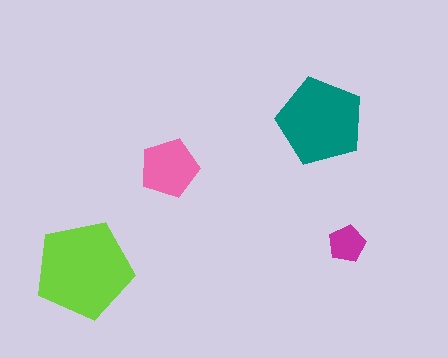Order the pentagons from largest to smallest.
the lime one, the teal one, the pink one, the magenta one.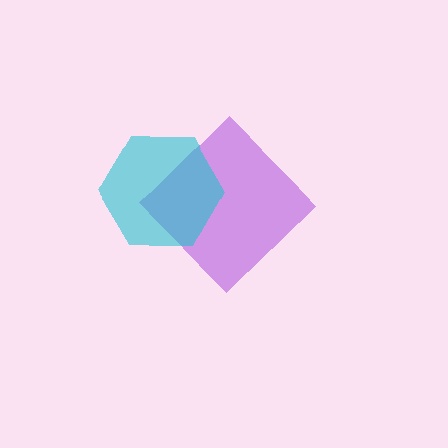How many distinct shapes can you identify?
There are 2 distinct shapes: a purple diamond, a cyan hexagon.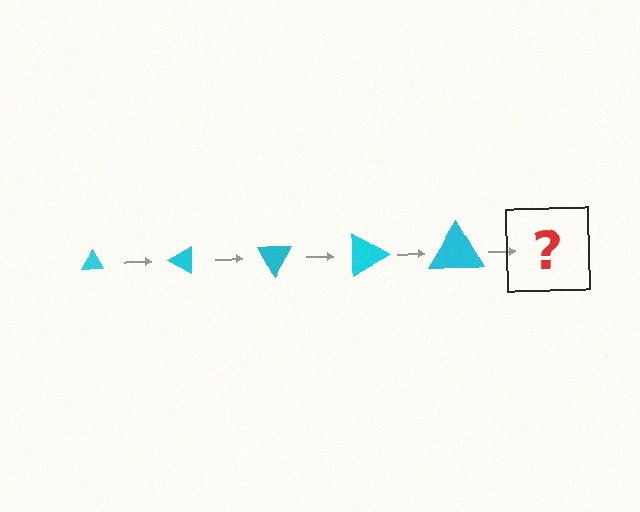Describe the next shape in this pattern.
It should be a triangle, larger than the previous one and rotated 150 degrees from the start.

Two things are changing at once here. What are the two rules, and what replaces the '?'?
The two rules are that the triangle grows larger each step and it rotates 30 degrees each step. The '?' should be a triangle, larger than the previous one and rotated 150 degrees from the start.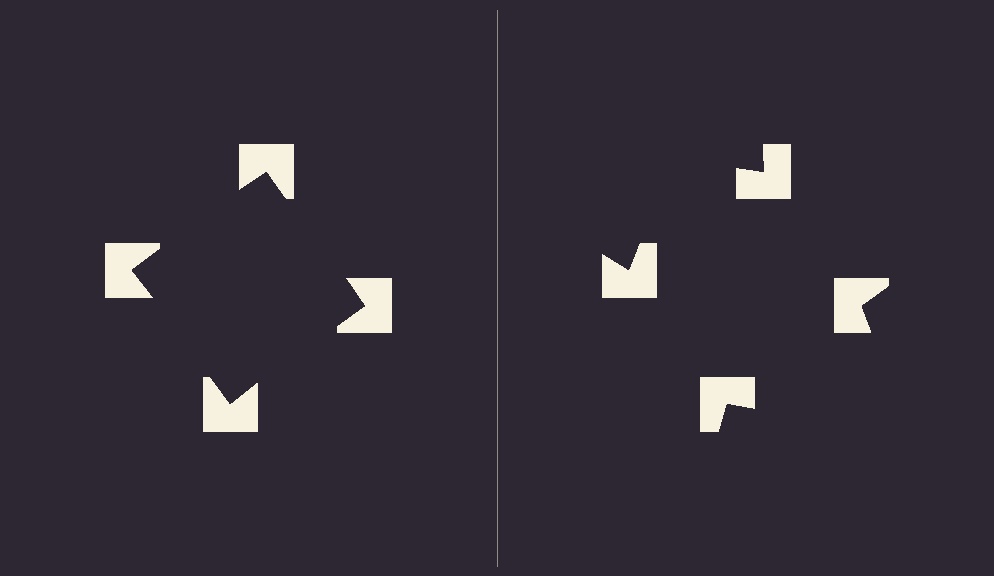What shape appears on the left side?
An illusory square.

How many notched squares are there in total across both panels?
8 — 4 on each side.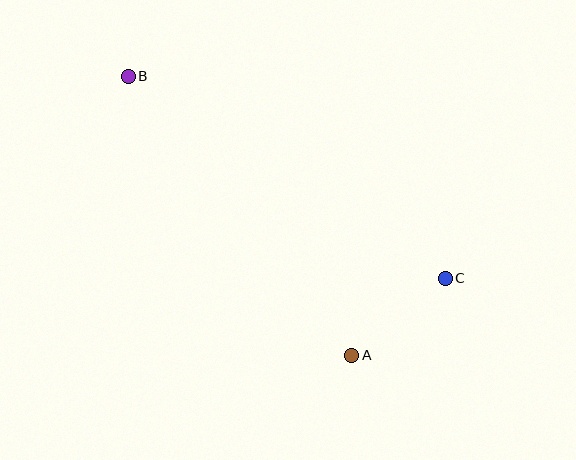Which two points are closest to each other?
Points A and C are closest to each other.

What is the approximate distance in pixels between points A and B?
The distance between A and B is approximately 358 pixels.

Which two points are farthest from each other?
Points B and C are farthest from each other.